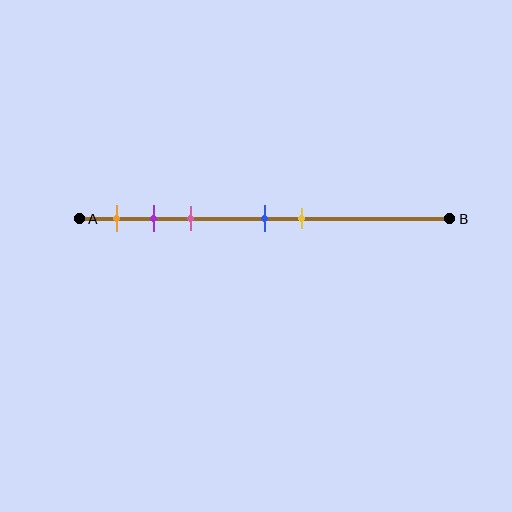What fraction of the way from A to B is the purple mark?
The purple mark is approximately 20% (0.2) of the way from A to B.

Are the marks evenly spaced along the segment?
No, the marks are not evenly spaced.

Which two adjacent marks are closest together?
The purple and pink marks are the closest adjacent pair.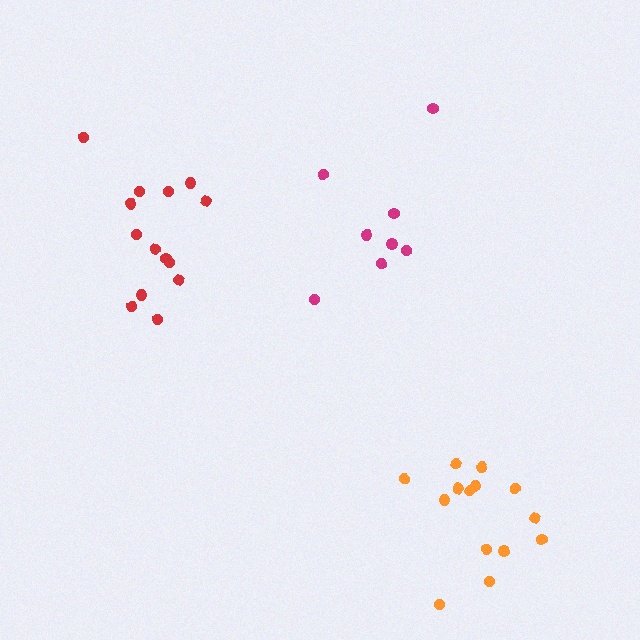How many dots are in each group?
Group 1: 14 dots, Group 2: 8 dots, Group 3: 14 dots (36 total).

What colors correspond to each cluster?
The clusters are colored: red, magenta, orange.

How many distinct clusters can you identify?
There are 3 distinct clusters.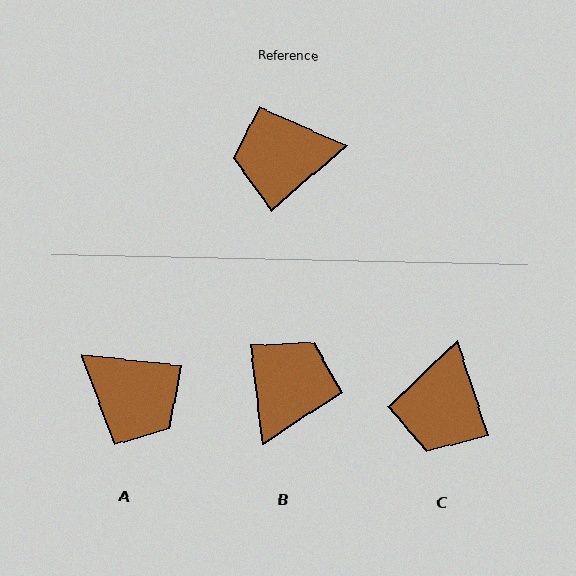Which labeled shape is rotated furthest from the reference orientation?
A, about 133 degrees away.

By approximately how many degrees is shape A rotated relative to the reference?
Approximately 133 degrees counter-clockwise.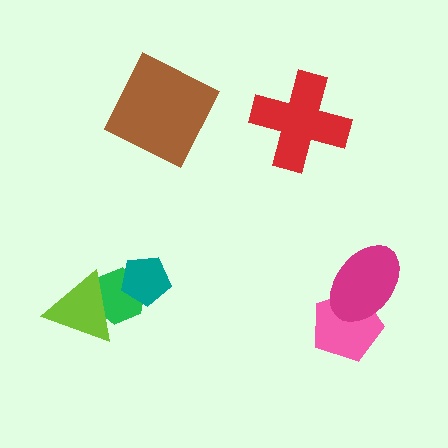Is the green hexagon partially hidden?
Yes, it is partially covered by another shape.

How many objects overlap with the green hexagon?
2 objects overlap with the green hexagon.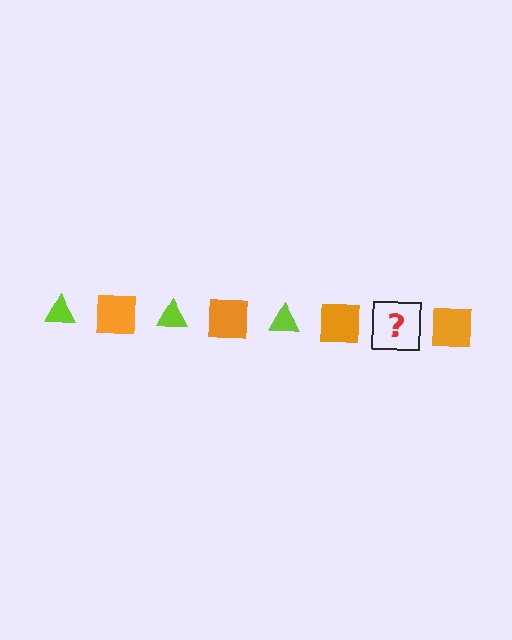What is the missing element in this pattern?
The missing element is a lime triangle.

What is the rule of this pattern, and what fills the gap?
The rule is that the pattern alternates between lime triangle and orange square. The gap should be filled with a lime triangle.